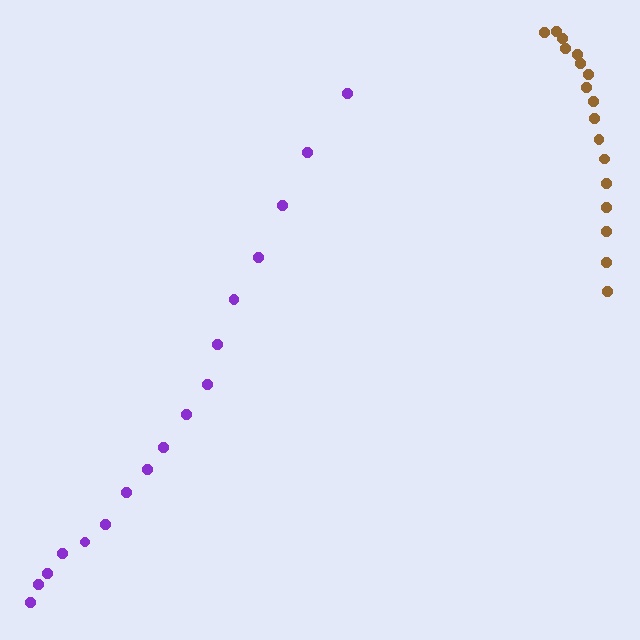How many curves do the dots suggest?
There are 2 distinct paths.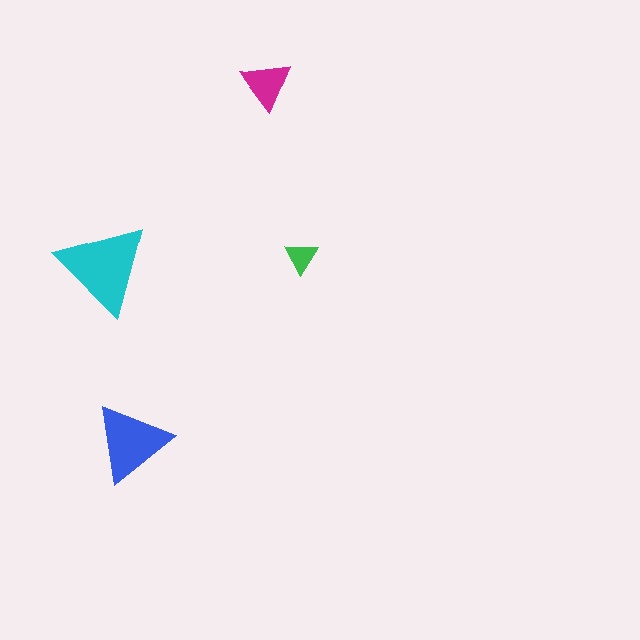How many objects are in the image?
There are 4 objects in the image.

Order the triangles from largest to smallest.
the cyan one, the blue one, the magenta one, the green one.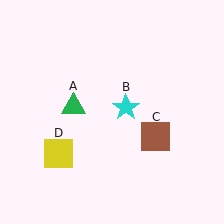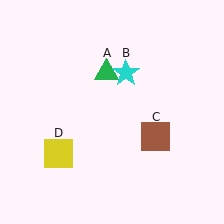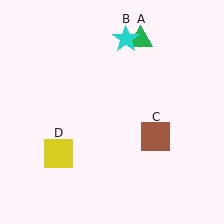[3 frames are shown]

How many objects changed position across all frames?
2 objects changed position: green triangle (object A), cyan star (object B).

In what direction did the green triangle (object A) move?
The green triangle (object A) moved up and to the right.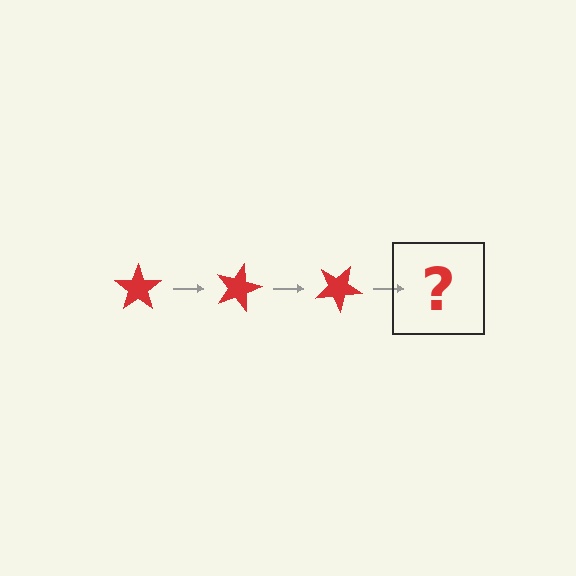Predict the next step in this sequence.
The next step is a red star rotated 45 degrees.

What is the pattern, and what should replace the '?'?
The pattern is that the star rotates 15 degrees each step. The '?' should be a red star rotated 45 degrees.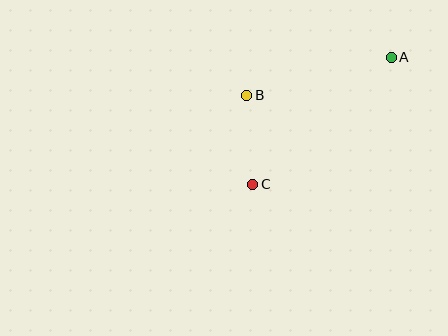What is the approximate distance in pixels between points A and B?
The distance between A and B is approximately 149 pixels.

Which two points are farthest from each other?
Points A and C are farthest from each other.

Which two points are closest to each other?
Points B and C are closest to each other.